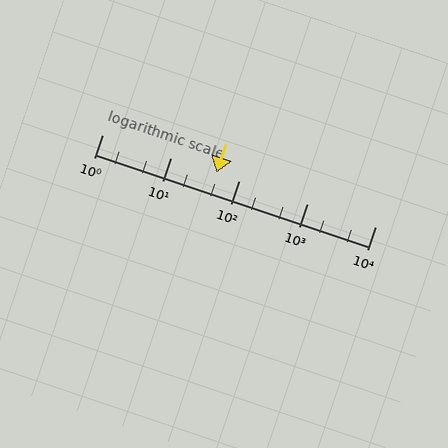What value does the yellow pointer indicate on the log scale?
The pointer indicates approximately 47.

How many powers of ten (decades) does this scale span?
The scale spans 4 decades, from 1 to 10000.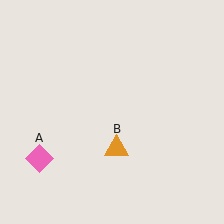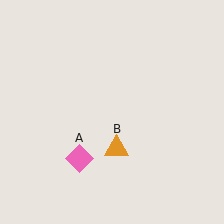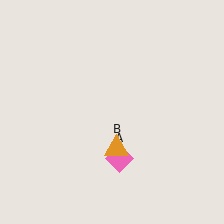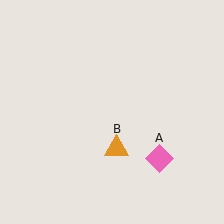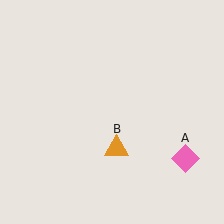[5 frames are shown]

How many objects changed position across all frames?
1 object changed position: pink diamond (object A).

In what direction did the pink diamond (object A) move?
The pink diamond (object A) moved right.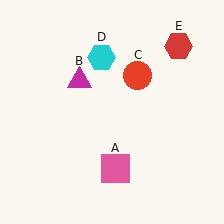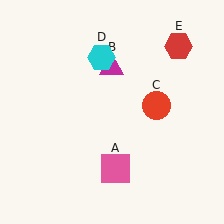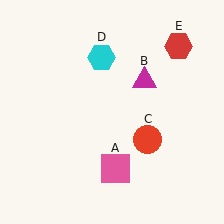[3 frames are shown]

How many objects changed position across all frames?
2 objects changed position: magenta triangle (object B), red circle (object C).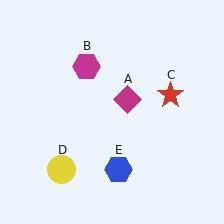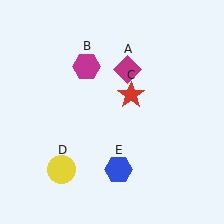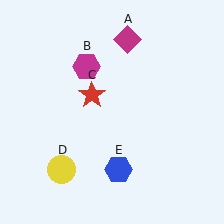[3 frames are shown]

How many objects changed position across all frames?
2 objects changed position: magenta diamond (object A), red star (object C).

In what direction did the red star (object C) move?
The red star (object C) moved left.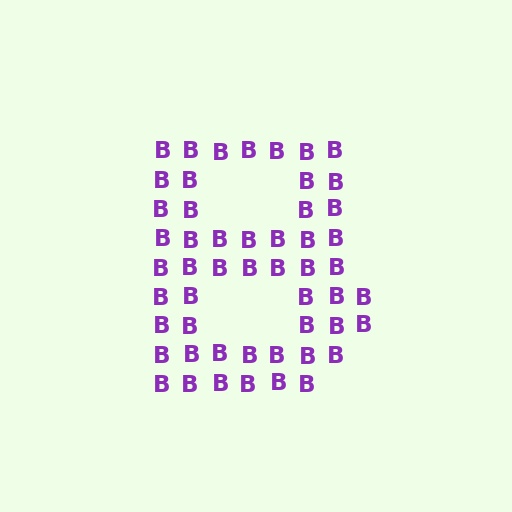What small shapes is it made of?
It is made of small letter B's.